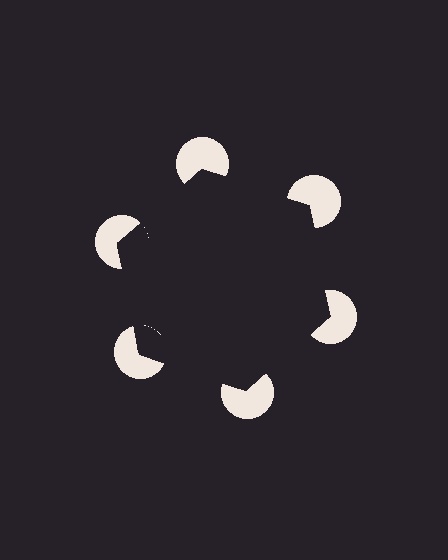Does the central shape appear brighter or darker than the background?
It typically appears slightly darker than the background, even though no actual brightness change is drawn.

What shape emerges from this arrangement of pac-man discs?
An illusory hexagon — its edges are inferred from the aligned wedge cuts in the pac-man discs, not physically drawn.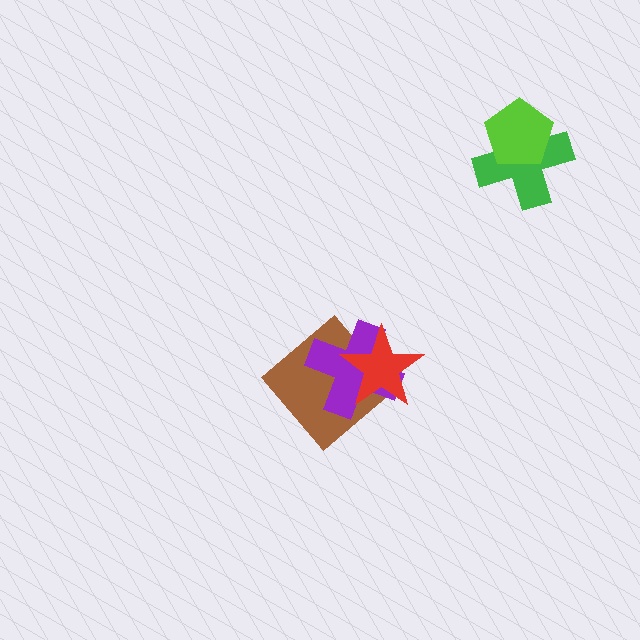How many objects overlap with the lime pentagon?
1 object overlaps with the lime pentagon.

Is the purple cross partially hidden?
Yes, it is partially covered by another shape.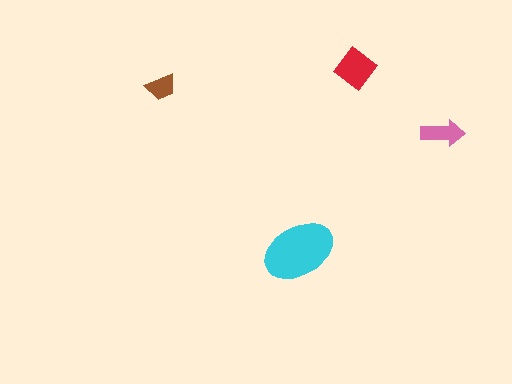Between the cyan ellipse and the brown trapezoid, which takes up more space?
The cyan ellipse.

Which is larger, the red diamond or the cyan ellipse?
The cyan ellipse.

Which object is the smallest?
The brown trapezoid.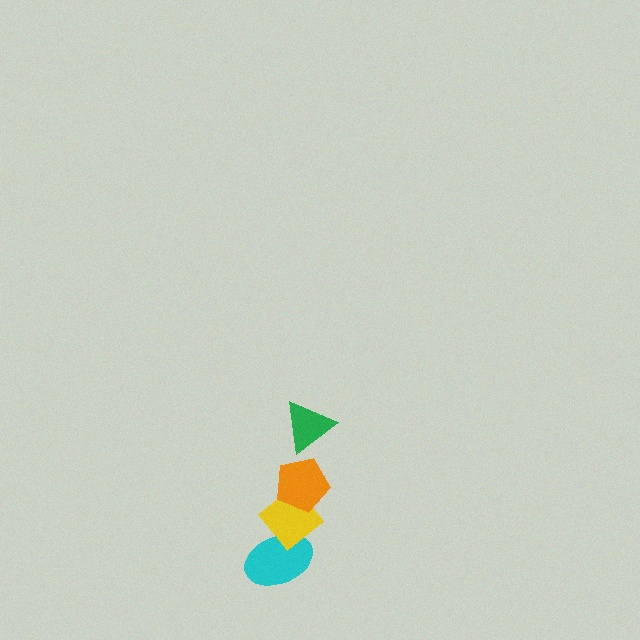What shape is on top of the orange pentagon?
The green triangle is on top of the orange pentagon.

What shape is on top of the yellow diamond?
The orange pentagon is on top of the yellow diamond.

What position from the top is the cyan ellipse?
The cyan ellipse is 4th from the top.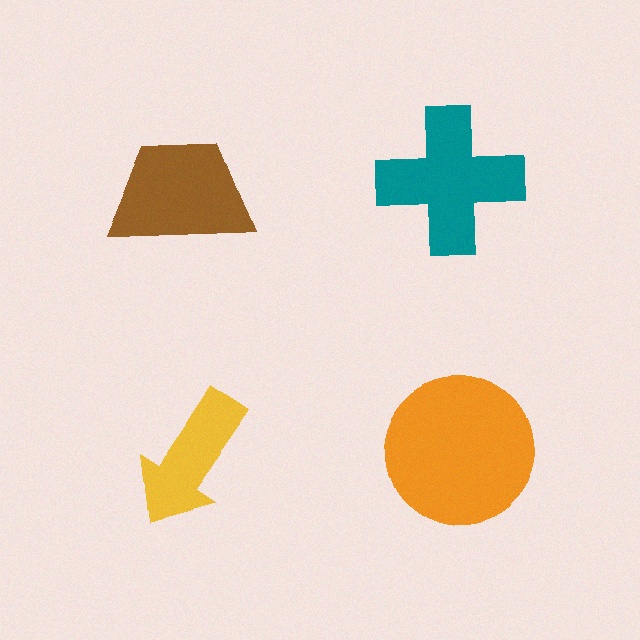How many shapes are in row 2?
2 shapes.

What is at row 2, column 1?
A yellow arrow.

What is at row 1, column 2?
A teal cross.